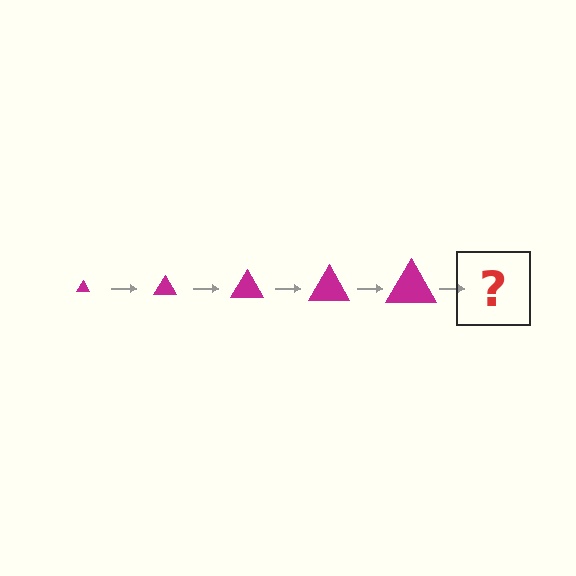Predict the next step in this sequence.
The next step is a magenta triangle, larger than the previous one.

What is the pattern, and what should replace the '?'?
The pattern is that the triangle gets progressively larger each step. The '?' should be a magenta triangle, larger than the previous one.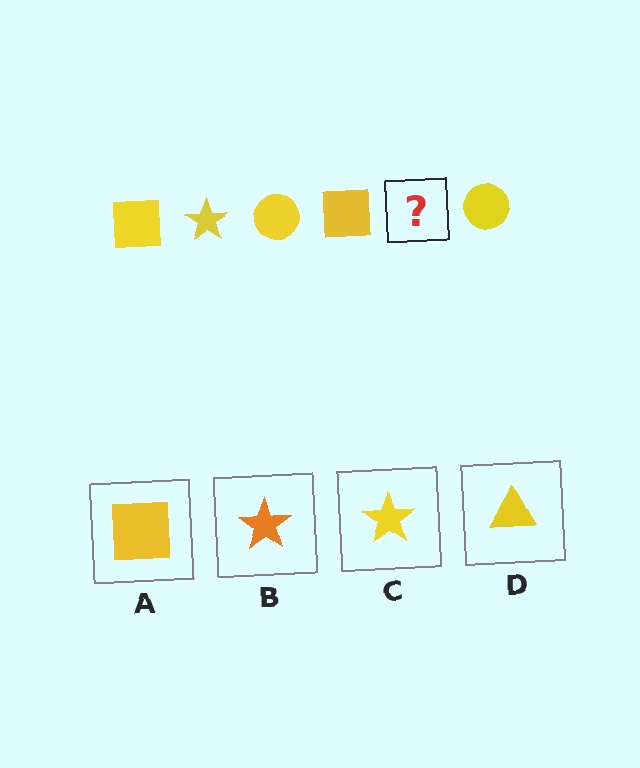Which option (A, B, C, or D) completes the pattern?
C.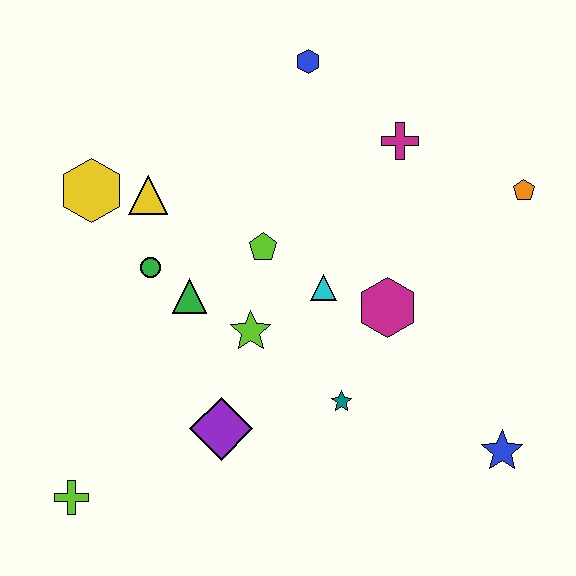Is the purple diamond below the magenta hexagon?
Yes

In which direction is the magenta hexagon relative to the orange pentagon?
The magenta hexagon is to the left of the orange pentagon.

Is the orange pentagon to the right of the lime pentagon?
Yes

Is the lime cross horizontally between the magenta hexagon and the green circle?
No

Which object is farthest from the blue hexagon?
The lime cross is farthest from the blue hexagon.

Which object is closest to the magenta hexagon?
The cyan triangle is closest to the magenta hexagon.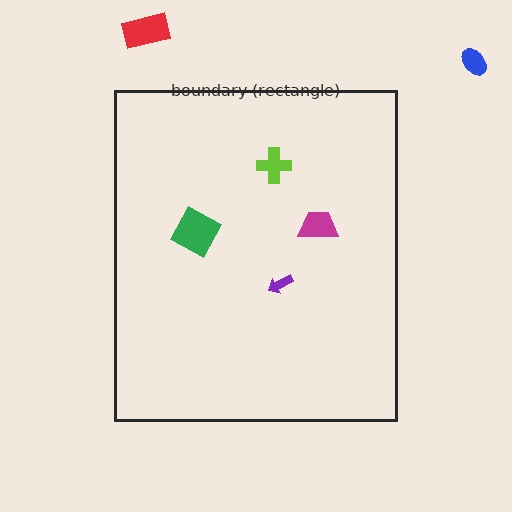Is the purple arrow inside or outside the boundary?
Inside.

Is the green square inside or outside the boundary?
Inside.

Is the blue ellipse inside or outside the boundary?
Outside.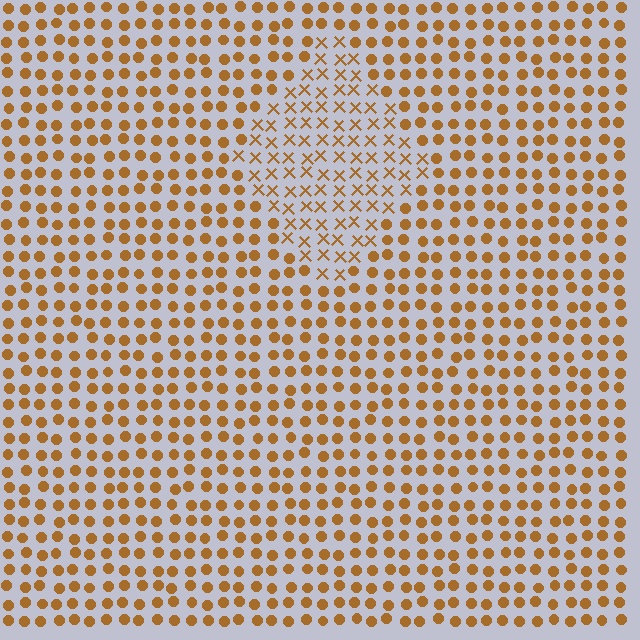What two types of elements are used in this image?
The image uses X marks inside the diamond region and circles outside it.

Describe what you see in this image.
The image is filled with small brown elements arranged in a uniform grid. A diamond-shaped region contains X marks, while the surrounding area contains circles. The boundary is defined purely by the change in element shape.